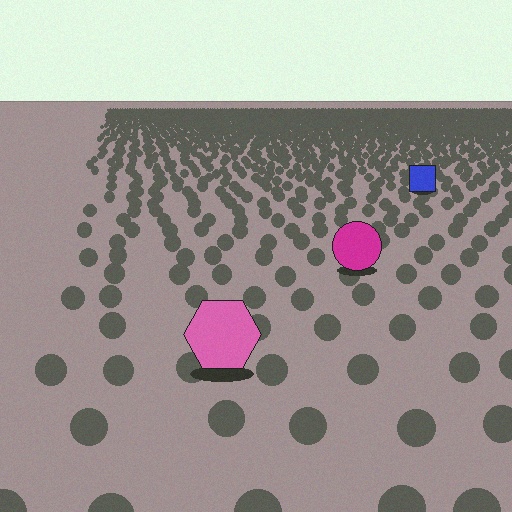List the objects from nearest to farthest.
From nearest to farthest: the pink hexagon, the magenta circle, the blue square.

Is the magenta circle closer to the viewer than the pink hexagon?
No. The pink hexagon is closer — you can tell from the texture gradient: the ground texture is coarser near it.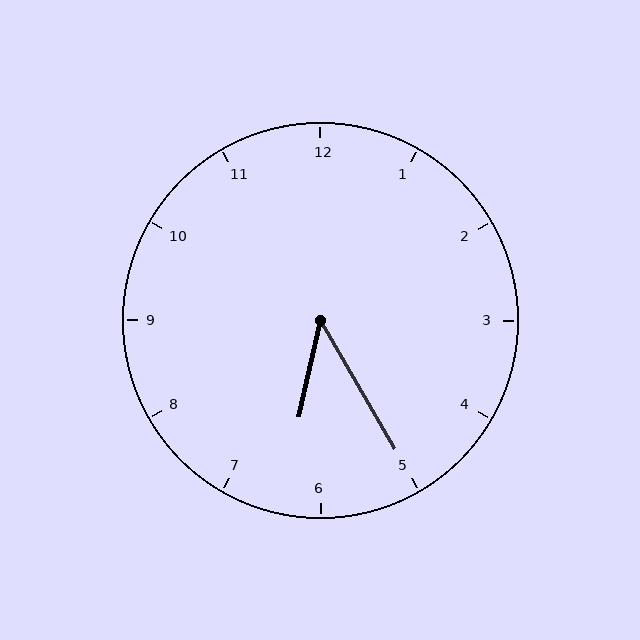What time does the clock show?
6:25.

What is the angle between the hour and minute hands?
Approximately 42 degrees.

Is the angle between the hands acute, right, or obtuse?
It is acute.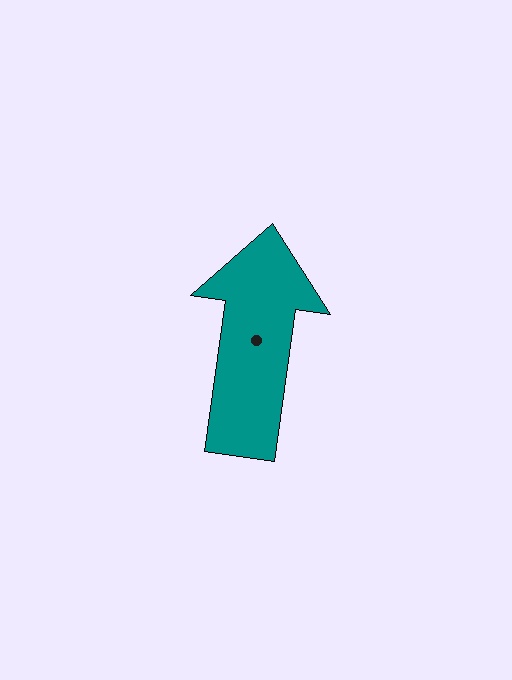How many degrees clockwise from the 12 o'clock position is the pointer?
Approximately 8 degrees.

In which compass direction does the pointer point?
North.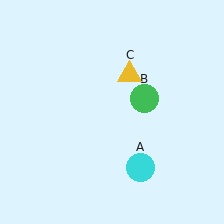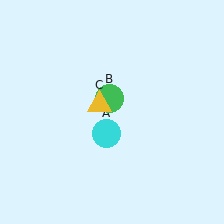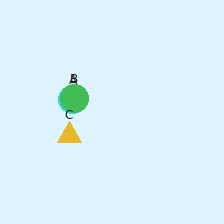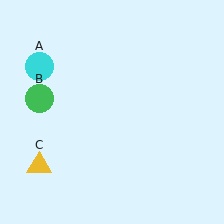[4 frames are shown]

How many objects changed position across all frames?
3 objects changed position: cyan circle (object A), green circle (object B), yellow triangle (object C).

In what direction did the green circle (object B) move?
The green circle (object B) moved left.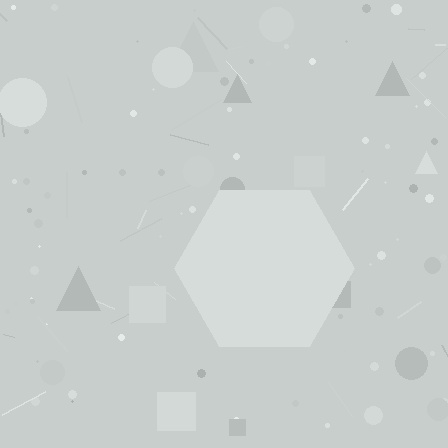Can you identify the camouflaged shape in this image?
The camouflaged shape is a hexagon.